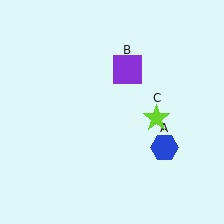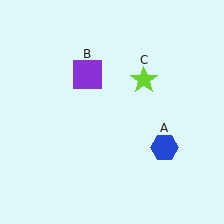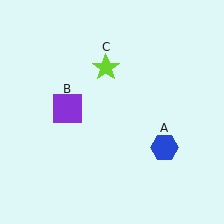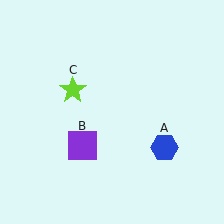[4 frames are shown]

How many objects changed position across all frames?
2 objects changed position: purple square (object B), lime star (object C).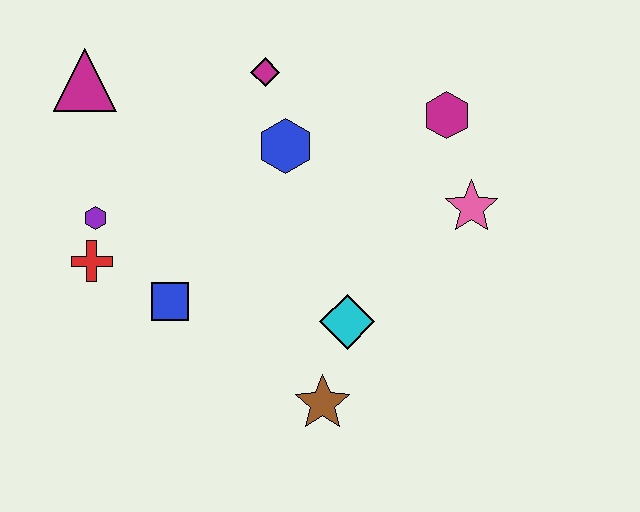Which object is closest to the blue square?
The red cross is closest to the blue square.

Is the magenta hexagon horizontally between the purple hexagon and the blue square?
No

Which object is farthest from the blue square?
The magenta hexagon is farthest from the blue square.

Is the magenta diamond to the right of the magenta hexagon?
No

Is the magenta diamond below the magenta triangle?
No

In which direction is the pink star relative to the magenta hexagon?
The pink star is below the magenta hexagon.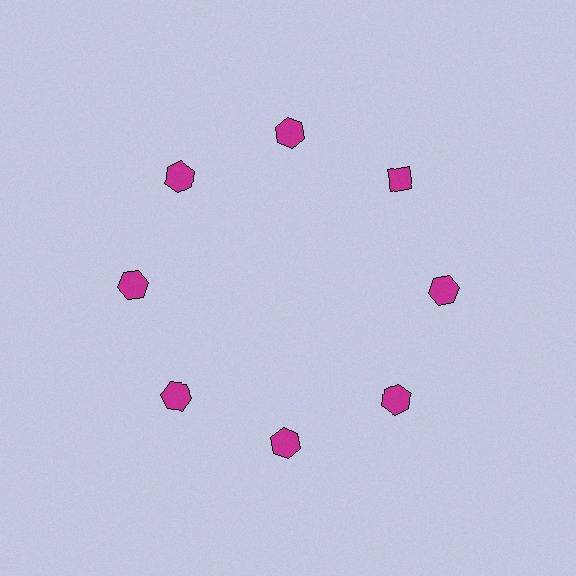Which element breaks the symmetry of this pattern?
The magenta diamond at roughly the 2 o'clock position breaks the symmetry. All other shapes are magenta hexagons.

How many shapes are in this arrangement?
There are 8 shapes arranged in a ring pattern.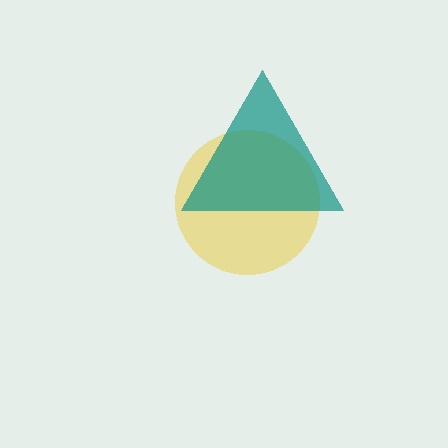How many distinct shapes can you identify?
There are 2 distinct shapes: a yellow circle, a teal triangle.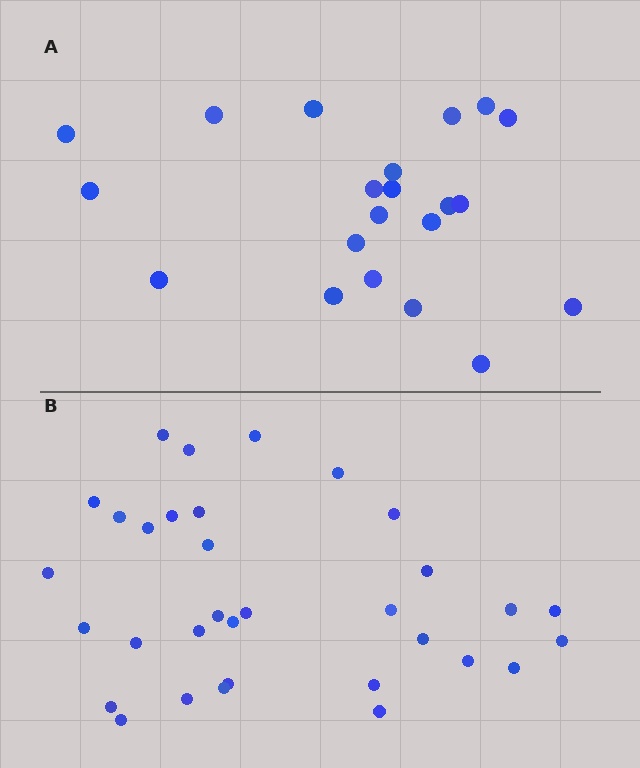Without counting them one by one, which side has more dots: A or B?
Region B (the bottom region) has more dots.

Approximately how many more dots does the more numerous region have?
Region B has roughly 12 or so more dots than region A.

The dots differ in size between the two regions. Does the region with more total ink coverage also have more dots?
No. Region A has more total ink coverage because its dots are larger, but region B actually contains more individual dots. Total area can be misleading — the number of items is what matters here.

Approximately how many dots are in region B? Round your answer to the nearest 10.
About 30 dots. (The exact count is 33, which rounds to 30.)